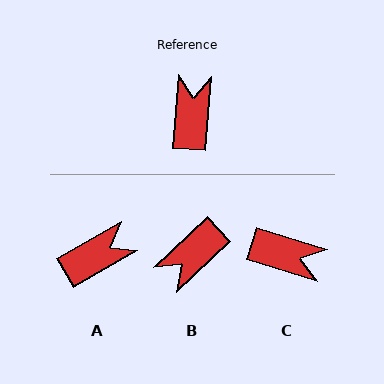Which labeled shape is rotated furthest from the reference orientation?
B, about 137 degrees away.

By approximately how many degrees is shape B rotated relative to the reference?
Approximately 137 degrees counter-clockwise.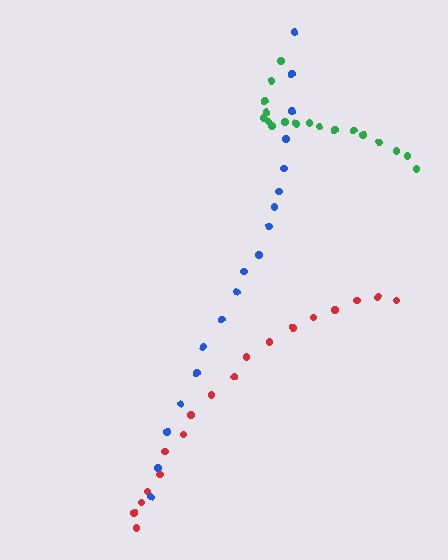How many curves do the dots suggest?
There are 3 distinct paths.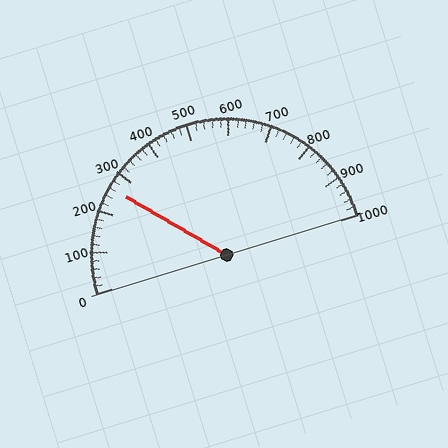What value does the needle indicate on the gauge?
The needle indicates approximately 260.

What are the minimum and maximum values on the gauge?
The gauge ranges from 0 to 1000.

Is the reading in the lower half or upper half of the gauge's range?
The reading is in the lower half of the range (0 to 1000).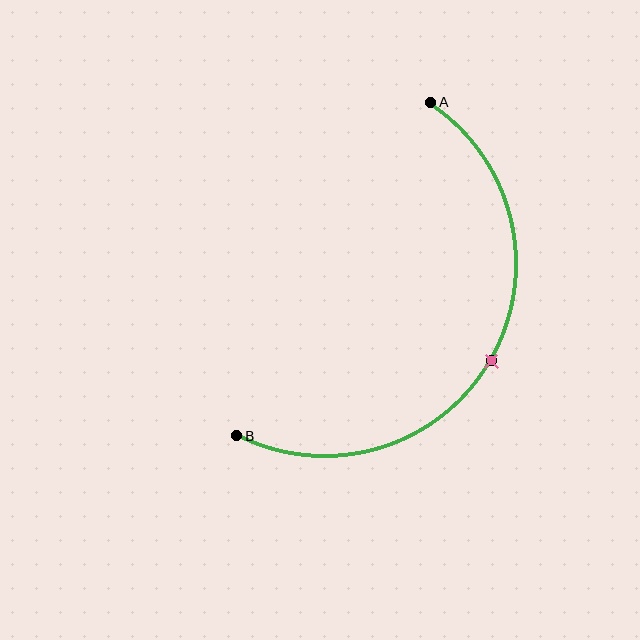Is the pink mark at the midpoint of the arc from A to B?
Yes. The pink mark lies on the arc at equal arc-length from both A and B — it is the arc midpoint.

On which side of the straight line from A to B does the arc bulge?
The arc bulges to the right of the straight line connecting A and B.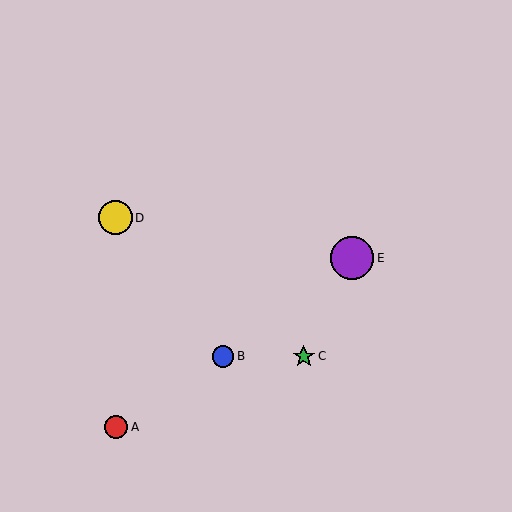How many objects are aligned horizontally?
2 objects (B, C) are aligned horizontally.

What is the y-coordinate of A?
Object A is at y≈427.